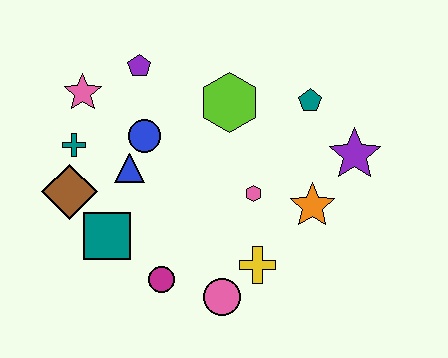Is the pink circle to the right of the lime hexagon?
No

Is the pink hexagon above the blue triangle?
No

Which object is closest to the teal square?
The brown diamond is closest to the teal square.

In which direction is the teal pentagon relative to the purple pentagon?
The teal pentagon is to the right of the purple pentagon.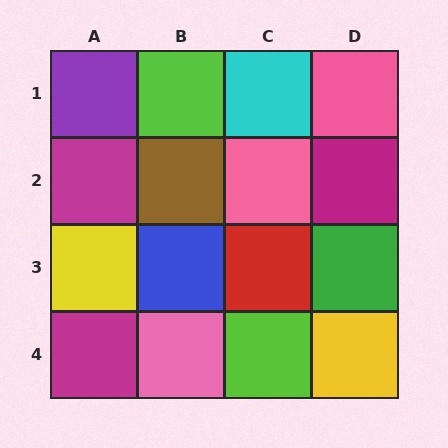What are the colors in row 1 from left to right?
Purple, lime, cyan, pink.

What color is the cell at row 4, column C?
Lime.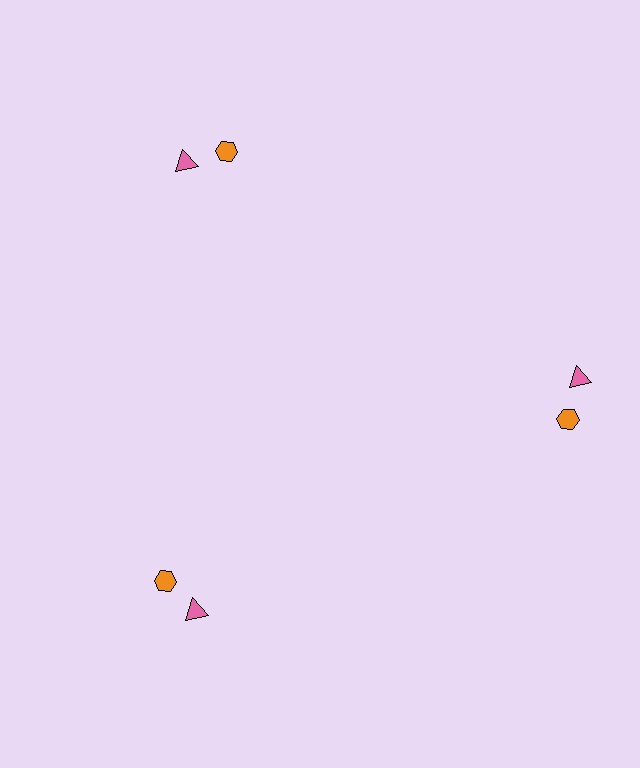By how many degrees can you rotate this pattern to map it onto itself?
The pattern maps onto itself every 120 degrees of rotation.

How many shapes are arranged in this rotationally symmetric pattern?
There are 6 shapes, arranged in 3 groups of 2.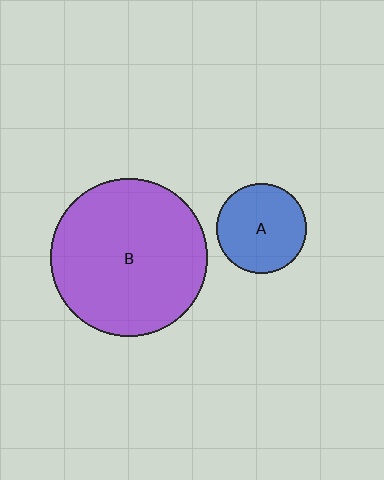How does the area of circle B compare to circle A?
Approximately 3.1 times.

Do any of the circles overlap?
No, none of the circles overlap.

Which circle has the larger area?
Circle B (purple).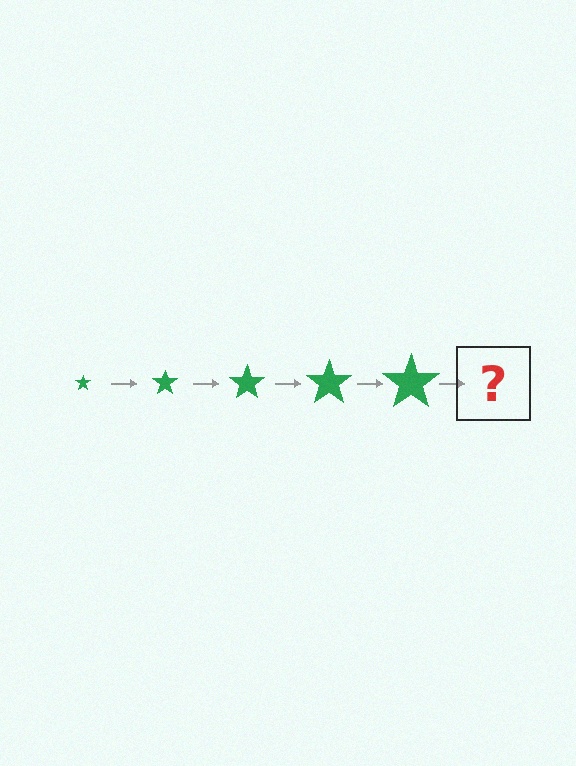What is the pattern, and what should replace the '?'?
The pattern is that the star gets progressively larger each step. The '?' should be a green star, larger than the previous one.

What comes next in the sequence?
The next element should be a green star, larger than the previous one.